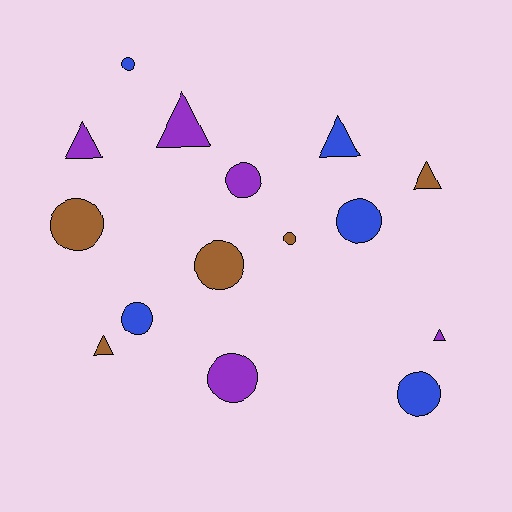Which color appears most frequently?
Purple, with 5 objects.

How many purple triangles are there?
There are 3 purple triangles.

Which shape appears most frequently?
Circle, with 9 objects.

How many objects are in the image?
There are 15 objects.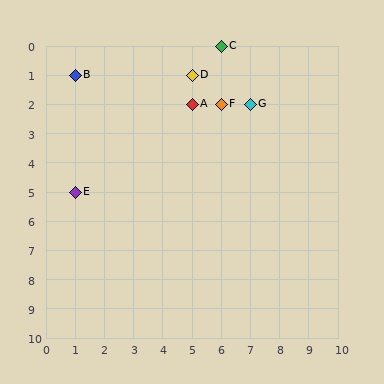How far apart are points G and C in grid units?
Points G and C are 1 column and 2 rows apart (about 2.2 grid units diagonally).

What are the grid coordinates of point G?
Point G is at grid coordinates (7, 2).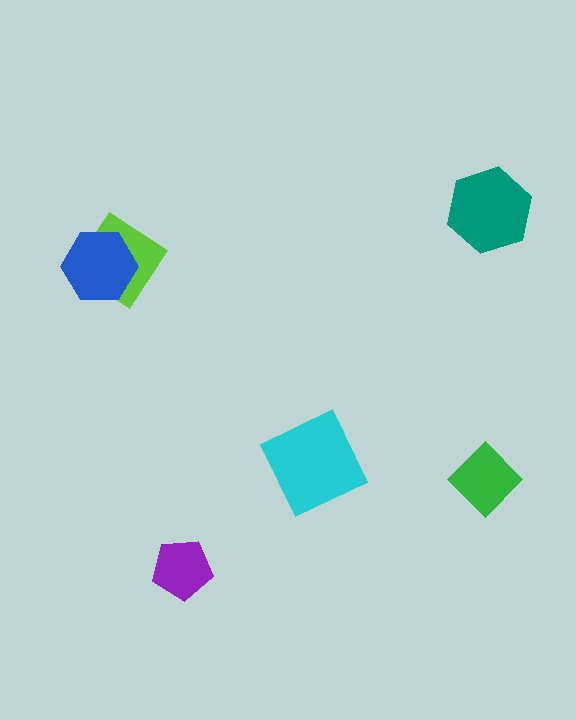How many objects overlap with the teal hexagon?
0 objects overlap with the teal hexagon.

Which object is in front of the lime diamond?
The blue hexagon is in front of the lime diamond.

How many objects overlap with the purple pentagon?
0 objects overlap with the purple pentagon.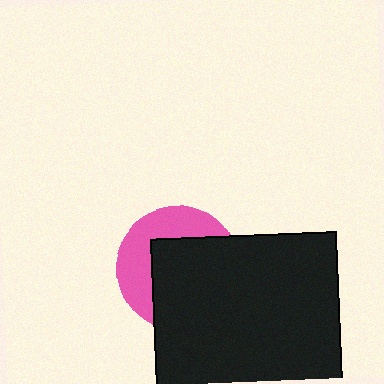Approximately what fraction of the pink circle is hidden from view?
Roughly 60% of the pink circle is hidden behind the black square.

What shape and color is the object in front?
The object in front is a black square.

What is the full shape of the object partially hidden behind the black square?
The partially hidden object is a pink circle.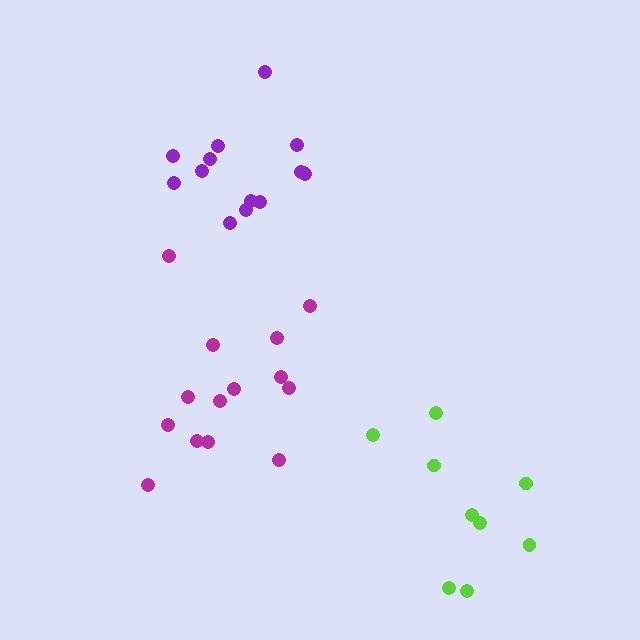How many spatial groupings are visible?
There are 3 spatial groupings.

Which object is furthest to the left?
The magenta cluster is leftmost.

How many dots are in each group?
Group 1: 9 dots, Group 2: 14 dots, Group 3: 14 dots (37 total).